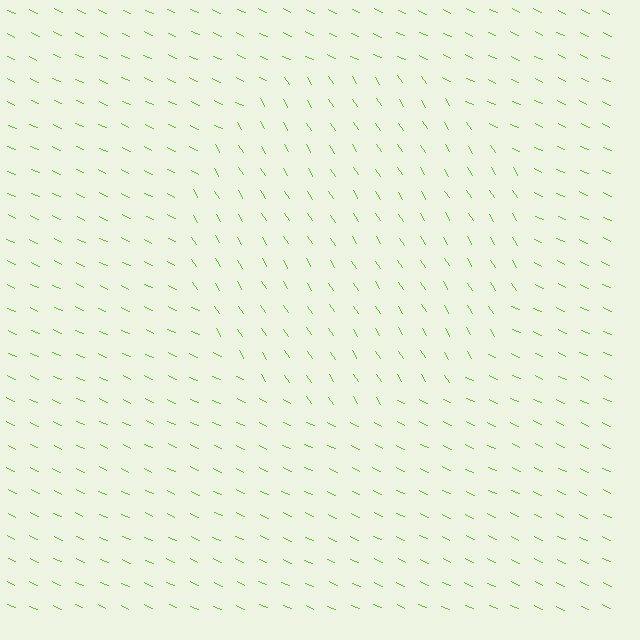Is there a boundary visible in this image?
Yes, there is a texture boundary formed by a change in line orientation.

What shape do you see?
I see a circle.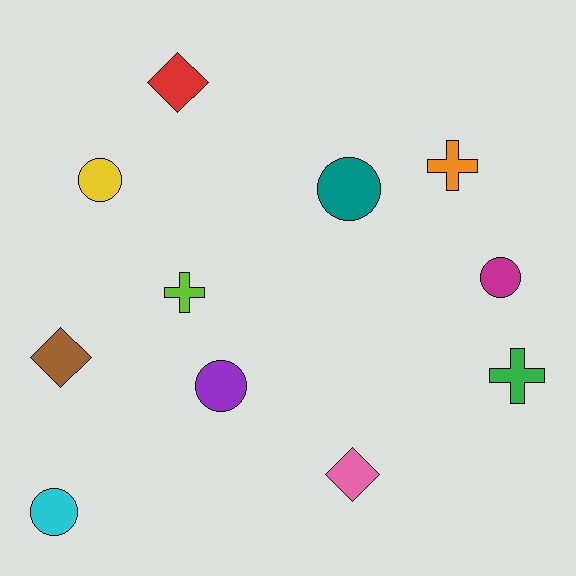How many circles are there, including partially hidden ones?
There are 5 circles.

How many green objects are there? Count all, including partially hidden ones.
There is 1 green object.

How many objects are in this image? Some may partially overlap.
There are 11 objects.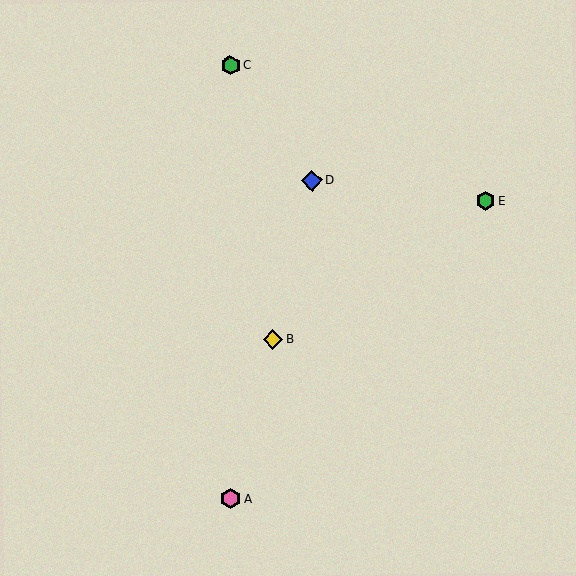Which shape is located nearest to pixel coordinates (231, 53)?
The green hexagon (labeled C) at (230, 65) is nearest to that location.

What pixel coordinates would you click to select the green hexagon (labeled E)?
Click at (485, 201) to select the green hexagon E.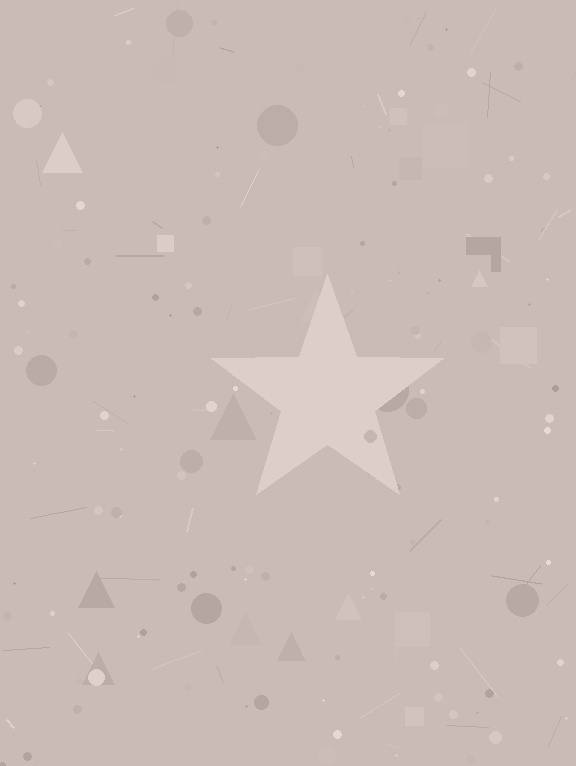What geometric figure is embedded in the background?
A star is embedded in the background.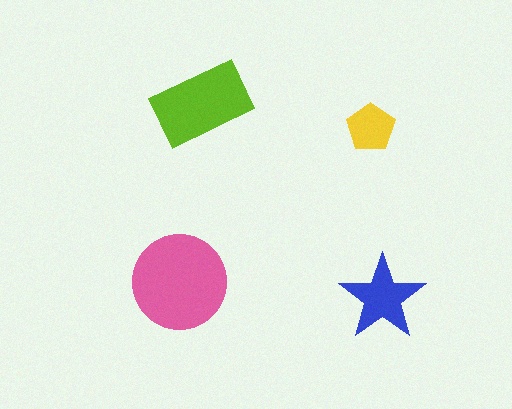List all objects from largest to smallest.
The pink circle, the lime rectangle, the blue star, the yellow pentagon.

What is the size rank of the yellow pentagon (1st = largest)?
4th.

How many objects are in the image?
There are 4 objects in the image.